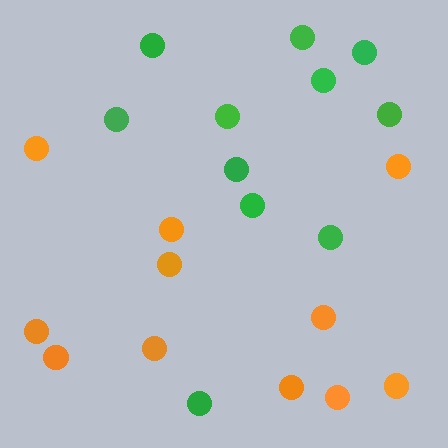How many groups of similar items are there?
There are 2 groups: one group of green circles (11) and one group of orange circles (11).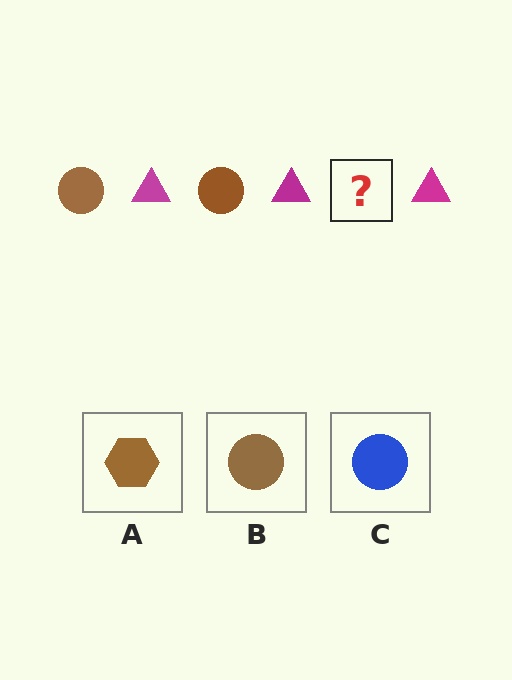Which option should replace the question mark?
Option B.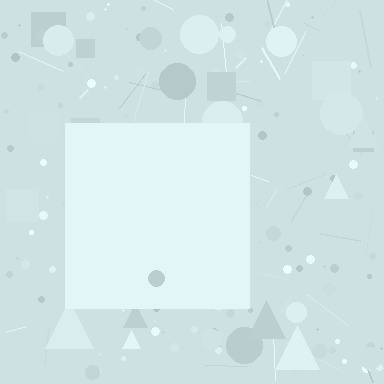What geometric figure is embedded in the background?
A square is embedded in the background.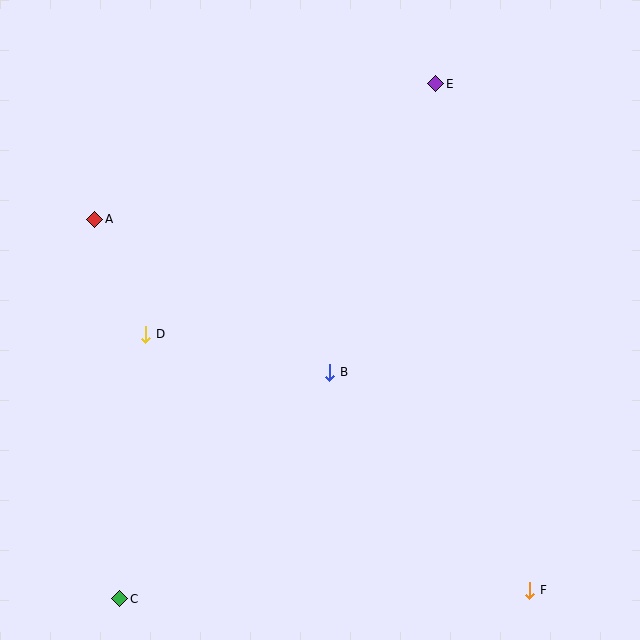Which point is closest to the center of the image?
Point B at (330, 372) is closest to the center.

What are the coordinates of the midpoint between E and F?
The midpoint between E and F is at (483, 337).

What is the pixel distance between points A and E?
The distance between A and E is 367 pixels.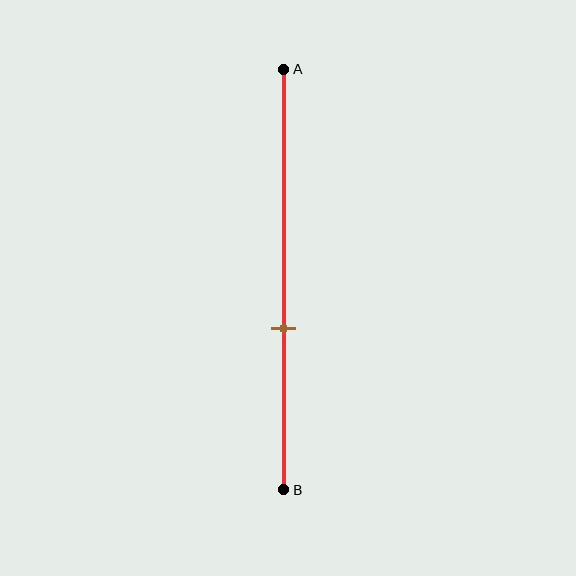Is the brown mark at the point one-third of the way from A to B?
No, the mark is at about 60% from A, not at the 33% one-third point.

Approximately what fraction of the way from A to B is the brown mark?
The brown mark is approximately 60% of the way from A to B.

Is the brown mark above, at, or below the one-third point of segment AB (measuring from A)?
The brown mark is below the one-third point of segment AB.